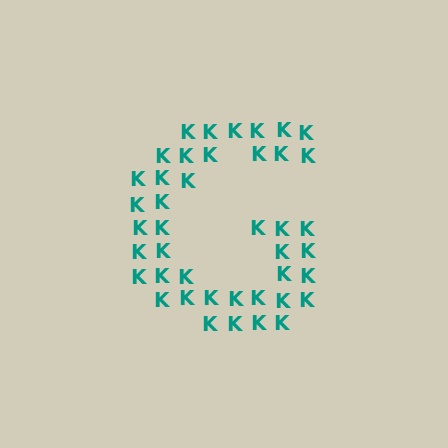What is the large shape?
The large shape is the letter G.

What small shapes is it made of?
It is made of small letter K's.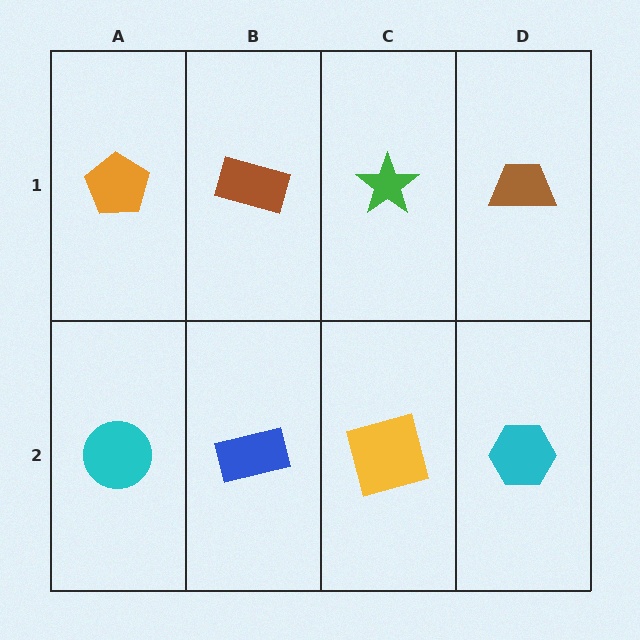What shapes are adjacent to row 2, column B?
A brown rectangle (row 1, column B), a cyan circle (row 2, column A), a yellow square (row 2, column C).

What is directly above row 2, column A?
An orange pentagon.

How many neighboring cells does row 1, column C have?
3.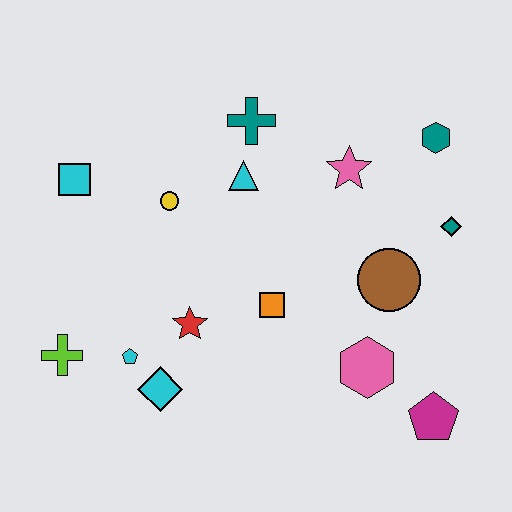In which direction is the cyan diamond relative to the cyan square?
The cyan diamond is below the cyan square.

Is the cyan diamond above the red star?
No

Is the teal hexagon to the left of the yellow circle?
No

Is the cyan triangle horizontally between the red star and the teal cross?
Yes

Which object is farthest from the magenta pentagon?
The cyan square is farthest from the magenta pentagon.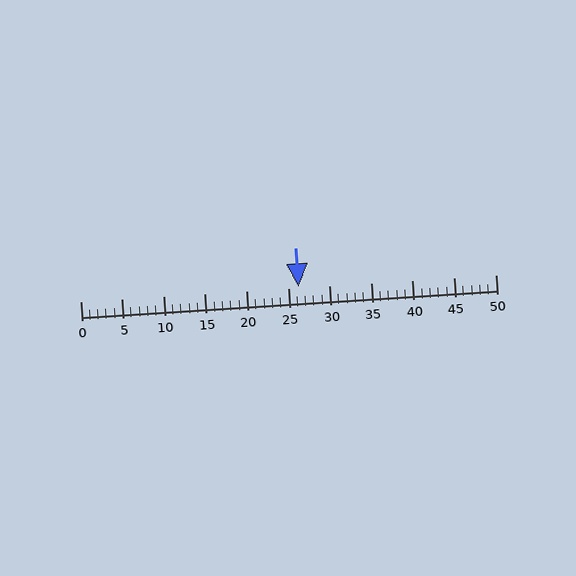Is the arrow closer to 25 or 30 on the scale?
The arrow is closer to 25.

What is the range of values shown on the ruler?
The ruler shows values from 0 to 50.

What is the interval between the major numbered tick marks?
The major tick marks are spaced 5 units apart.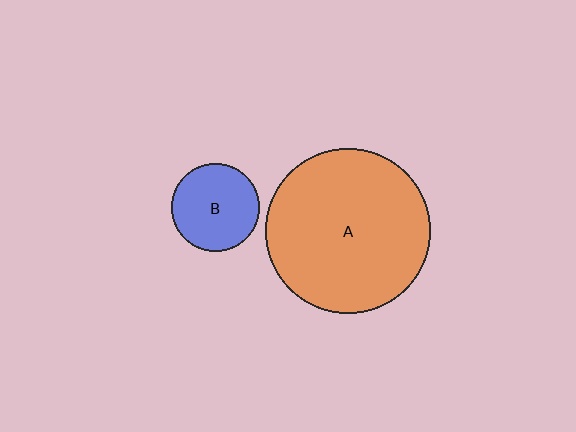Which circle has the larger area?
Circle A (orange).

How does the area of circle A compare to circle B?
Approximately 3.5 times.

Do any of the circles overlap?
No, none of the circles overlap.